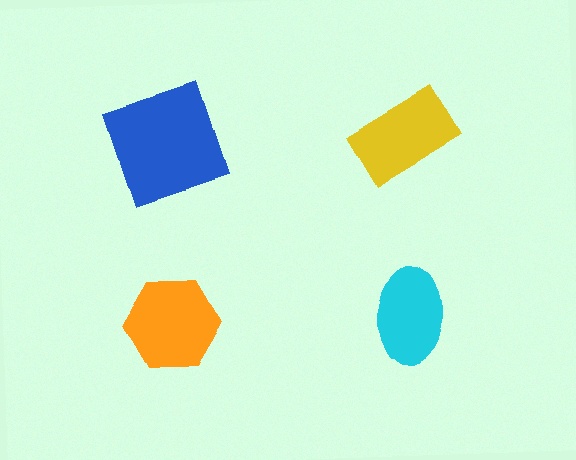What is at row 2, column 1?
An orange hexagon.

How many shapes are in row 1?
2 shapes.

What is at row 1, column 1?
A blue square.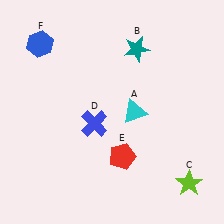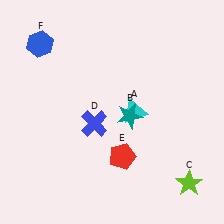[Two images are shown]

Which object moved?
The teal star (B) moved down.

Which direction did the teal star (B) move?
The teal star (B) moved down.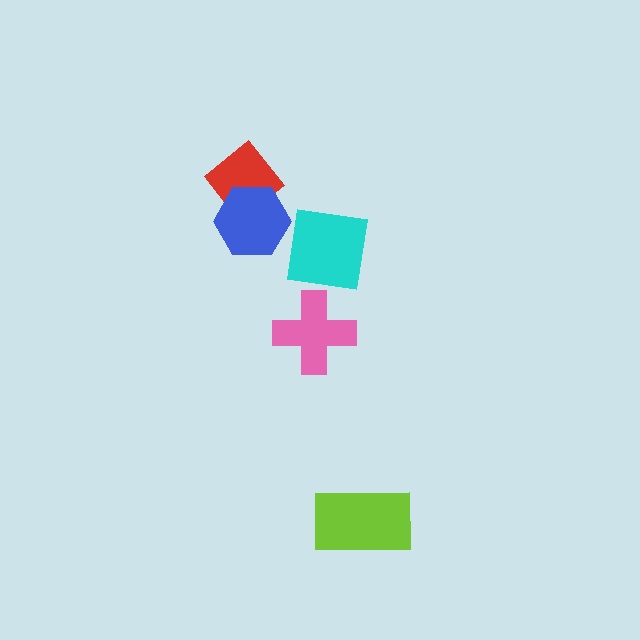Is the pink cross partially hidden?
No, no other shape covers it.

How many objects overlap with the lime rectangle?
0 objects overlap with the lime rectangle.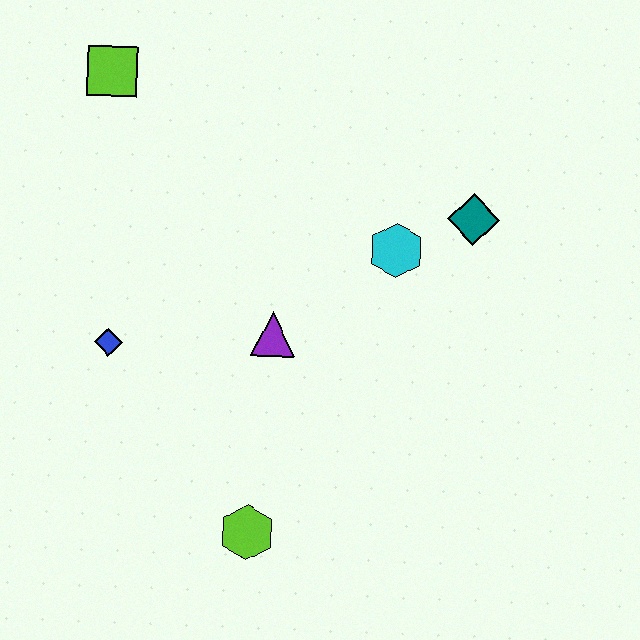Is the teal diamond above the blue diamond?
Yes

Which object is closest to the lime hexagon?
The purple triangle is closest to the lime hexagon.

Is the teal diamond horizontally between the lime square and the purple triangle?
No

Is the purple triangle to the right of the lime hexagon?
Yes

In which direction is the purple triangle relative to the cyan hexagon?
The purple triangle is to the left of the cyan hexagon.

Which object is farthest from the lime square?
The lime hexagon is farthest from the lime square.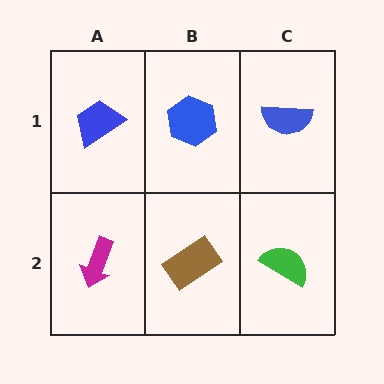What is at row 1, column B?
A blue hexagon.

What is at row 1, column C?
A blue semicircle.